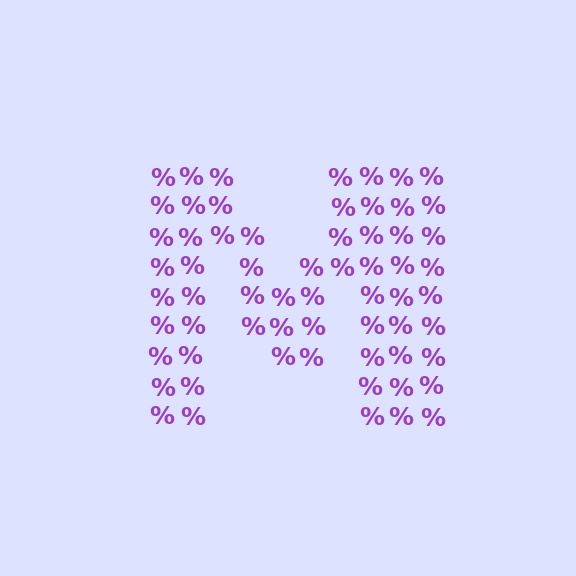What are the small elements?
The small elements are percent signs.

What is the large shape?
The large shape is the letter M.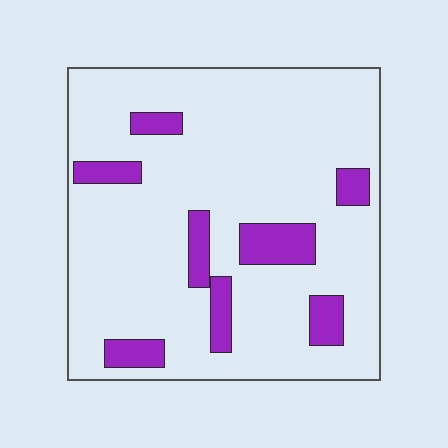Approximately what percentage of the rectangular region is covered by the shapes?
Approximately 15%.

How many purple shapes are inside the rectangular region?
8.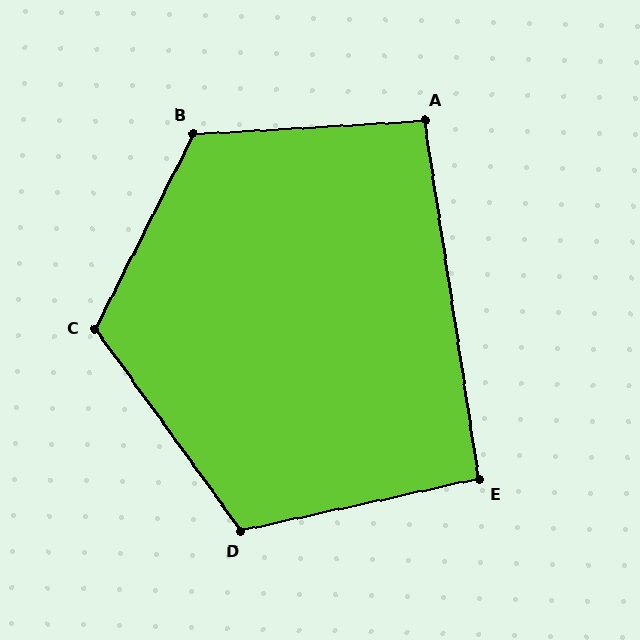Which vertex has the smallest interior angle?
E, at approximately 94 degrees.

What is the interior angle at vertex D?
Approximately 114 degrees (obtuse).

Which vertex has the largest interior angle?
B, at approximately 120 degrees.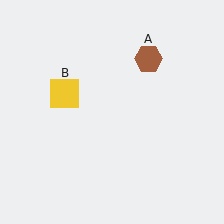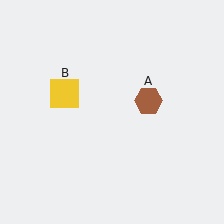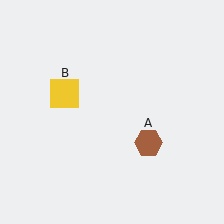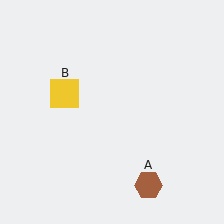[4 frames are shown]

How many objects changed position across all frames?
1 object changed position: brown hexagon (object A).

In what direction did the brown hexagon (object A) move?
The brown hexagon (object A) moved down.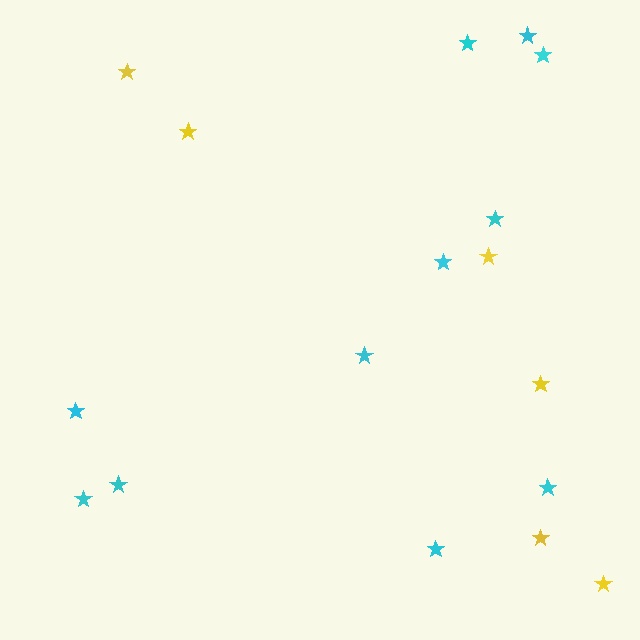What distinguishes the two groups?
There are 2 groups: one group of yellow stars (6) and one group of cyan stars (11).